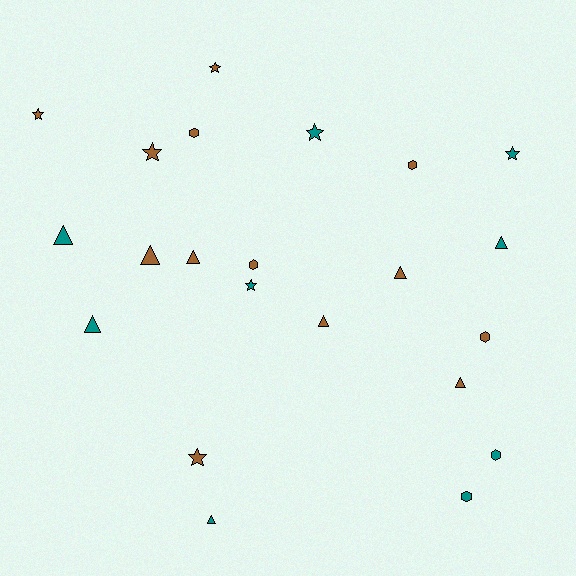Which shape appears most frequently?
Triangle, with 9 objects.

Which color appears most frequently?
Brown, with 13 objects.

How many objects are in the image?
There are 22 objects.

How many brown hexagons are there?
There are 4 brown hexagons.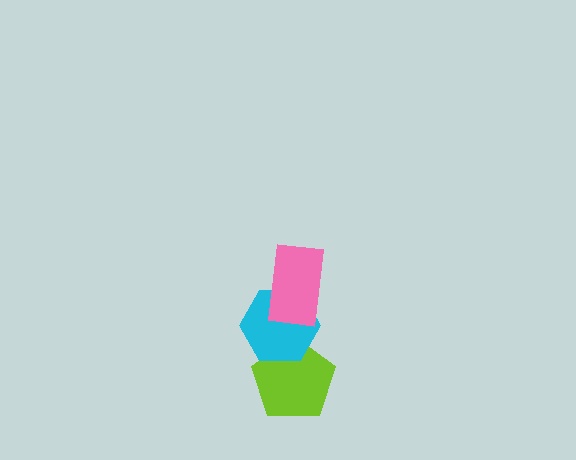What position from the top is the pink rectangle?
The pink rectangle is 1st from the top.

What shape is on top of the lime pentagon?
The cyan hexagon is on top of the lime pentagon.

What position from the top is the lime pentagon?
The lime pentagon is 3rd from the top.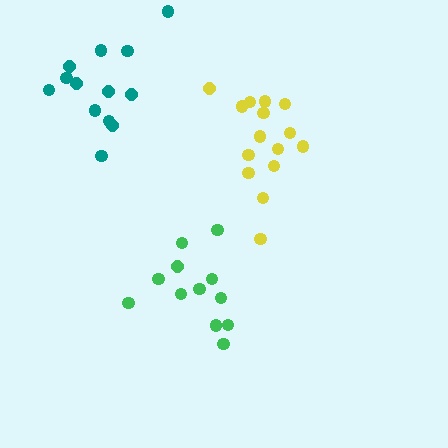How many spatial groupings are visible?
There are 3 spatial groupings.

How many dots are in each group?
Group 1: 15 dots, Group 2: 12 dots, Group 3: 13 dots (40 total).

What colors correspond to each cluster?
The clusters are colored: yellow, green, teal.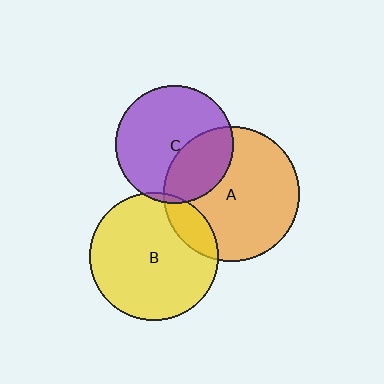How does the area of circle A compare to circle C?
Approximately 1.3 times.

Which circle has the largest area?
Circle A (orange).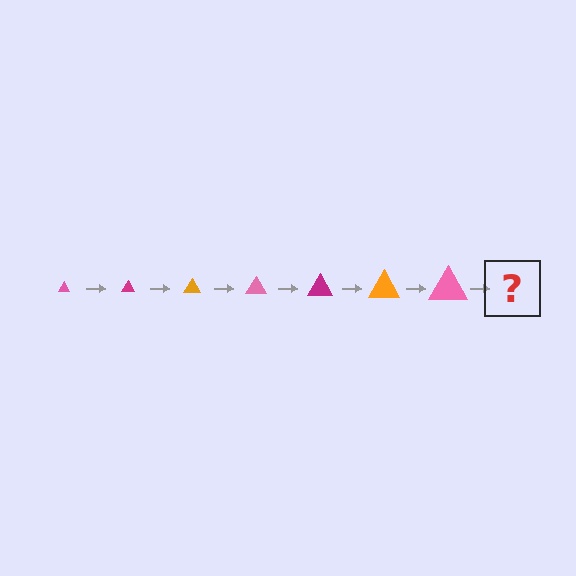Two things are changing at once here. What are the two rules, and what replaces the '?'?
The two rules are that the triangle grows larger each step and the color cycles through pink, magenta, and orange. The '?' should be a magenta triangle, larger than the previous one.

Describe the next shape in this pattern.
It should be a magenta triangle, larger than the previous one.